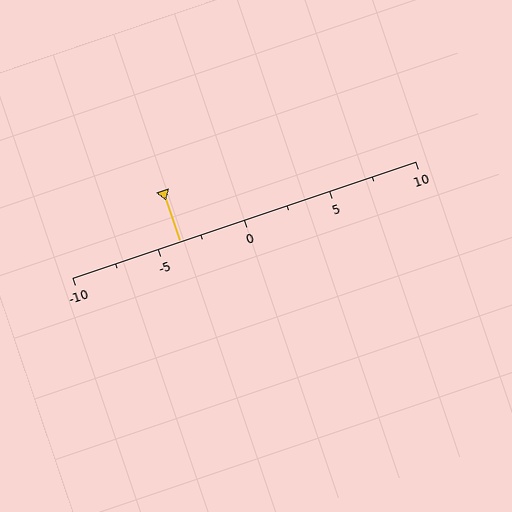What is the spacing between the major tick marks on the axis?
The major ticks are spaced 5 apart.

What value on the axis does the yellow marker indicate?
The marker indicates approximately -3.8.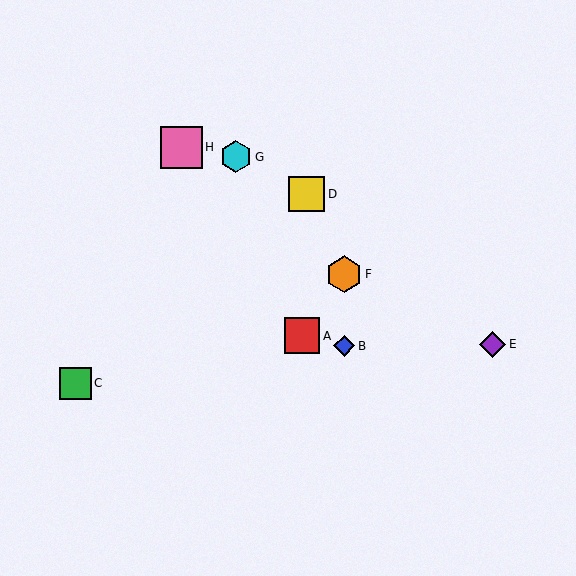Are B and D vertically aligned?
No, B is at x≈344 and D is at x≈307.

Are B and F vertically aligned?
Yes, both are at x≈344.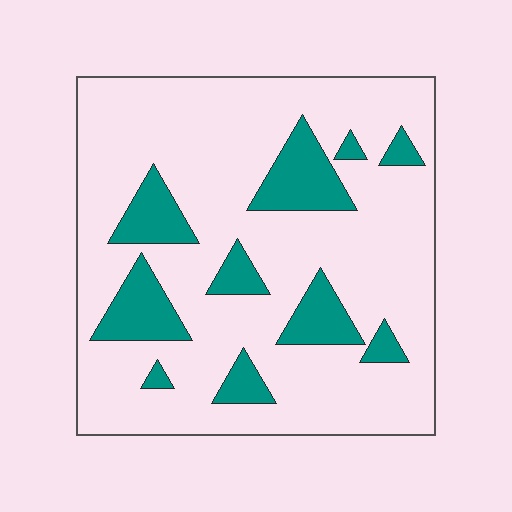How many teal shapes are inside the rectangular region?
10.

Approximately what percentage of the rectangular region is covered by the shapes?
Approximately 20%.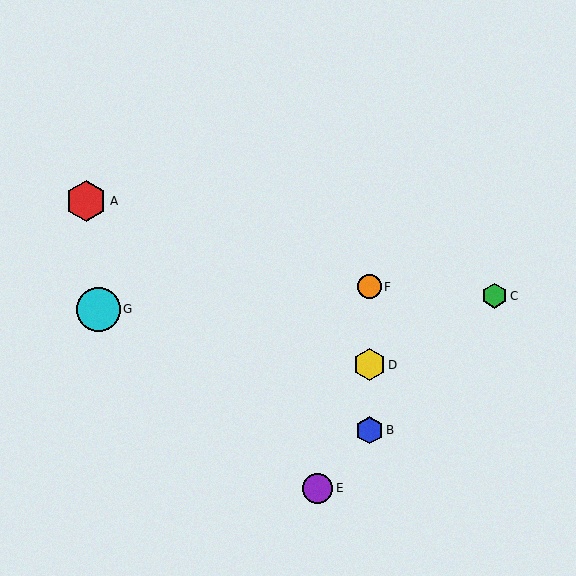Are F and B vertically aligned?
Yes, both are at x≈369.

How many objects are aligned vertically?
3 objects (B, D, F) are aligned vertically.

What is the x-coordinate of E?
Object E is at x≈318.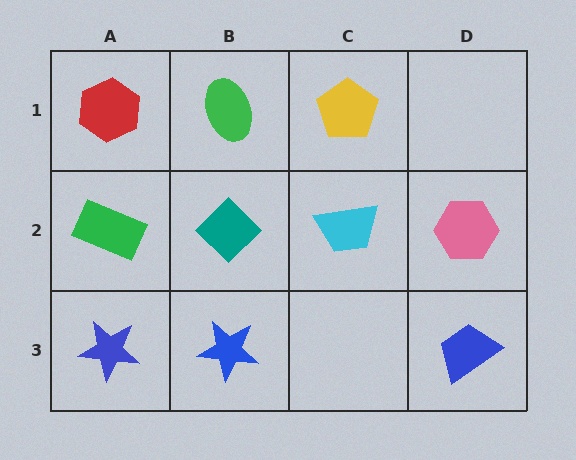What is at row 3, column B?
A blue star.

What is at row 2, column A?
A green rectangle.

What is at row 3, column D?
A blue trapezoid.